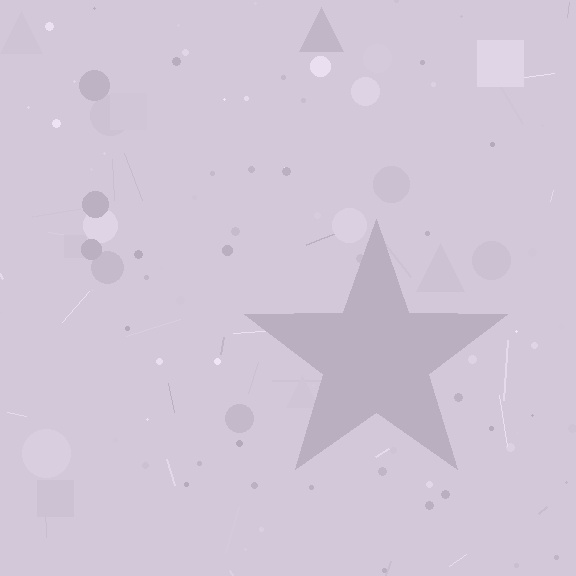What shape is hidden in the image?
A star is hidden in the image.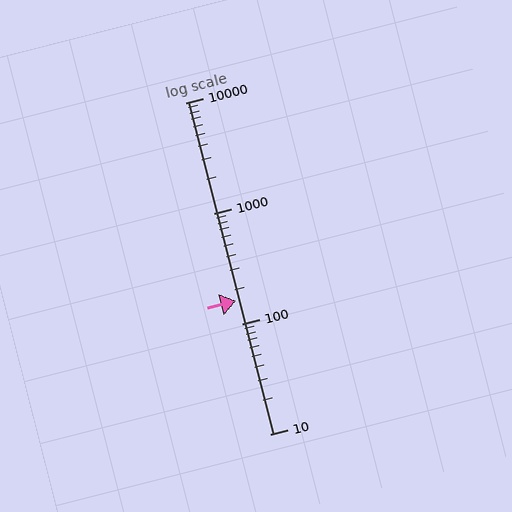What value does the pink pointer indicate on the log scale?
The pointer indicates approximately 160.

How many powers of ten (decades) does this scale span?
The scale spans 3 decades, from 10 to 10000.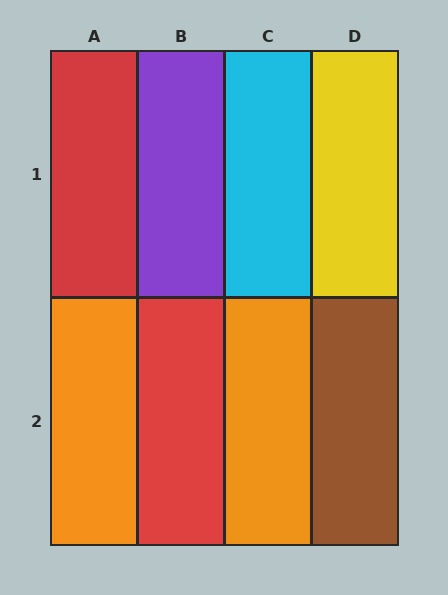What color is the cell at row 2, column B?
Red.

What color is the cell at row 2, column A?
Orange.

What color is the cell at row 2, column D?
Brown.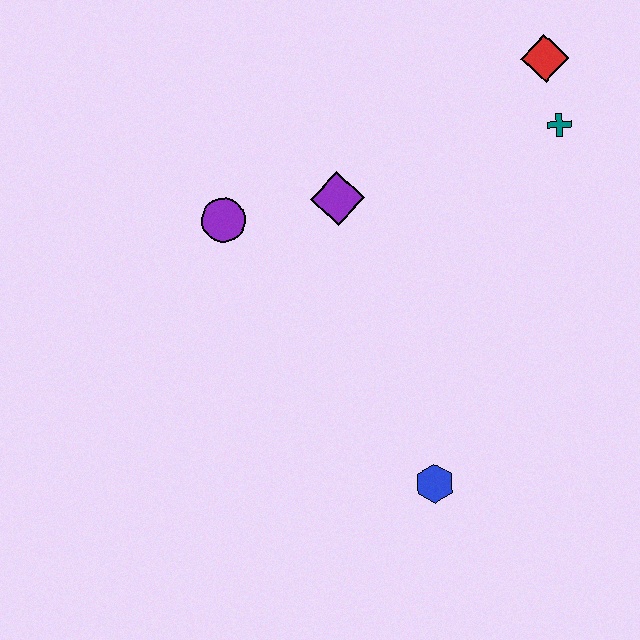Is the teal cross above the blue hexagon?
Yes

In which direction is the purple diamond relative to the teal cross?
The purple diamond is to the left of the teal cross.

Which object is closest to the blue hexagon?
The purple diamond is closest to the blue hexagon.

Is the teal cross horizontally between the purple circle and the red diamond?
No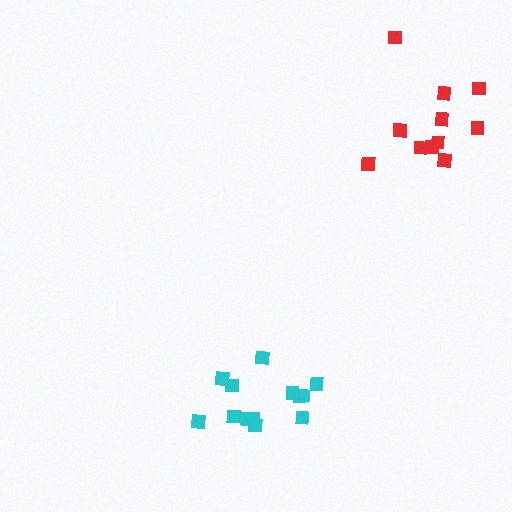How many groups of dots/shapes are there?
There are 2 groups.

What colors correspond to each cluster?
The clusters are colored: cyan, red.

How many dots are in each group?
Group 1: 13 dots, Group 2: 11 dots (24 total).